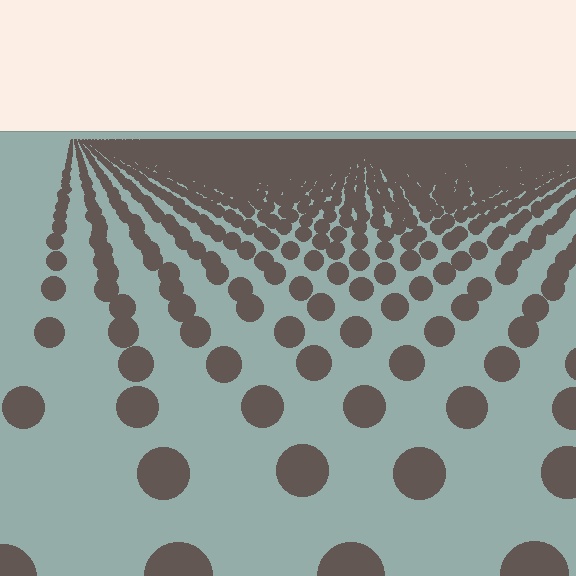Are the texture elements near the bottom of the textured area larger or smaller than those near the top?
Larger. Near the bottom, elements are closer to the viewer and appear at a bigger on-screen size.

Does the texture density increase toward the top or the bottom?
Density increases toward the top.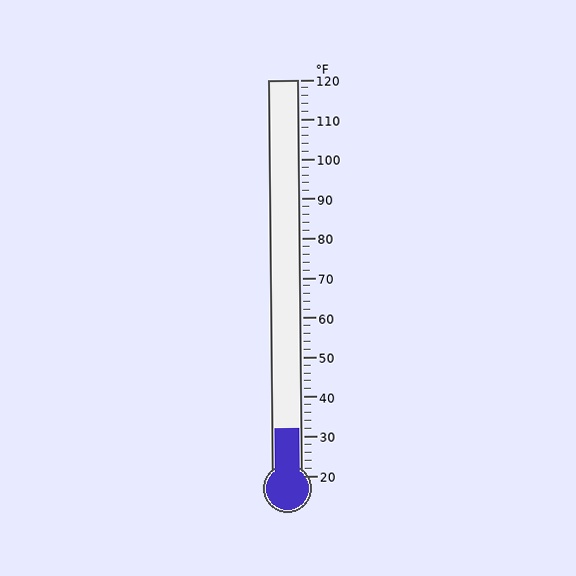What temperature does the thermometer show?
The thermometer shows approximately 32°F.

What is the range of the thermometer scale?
The thermometer scale ranges from 20°F to 120°F.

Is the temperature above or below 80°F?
The temperature is below 80°F.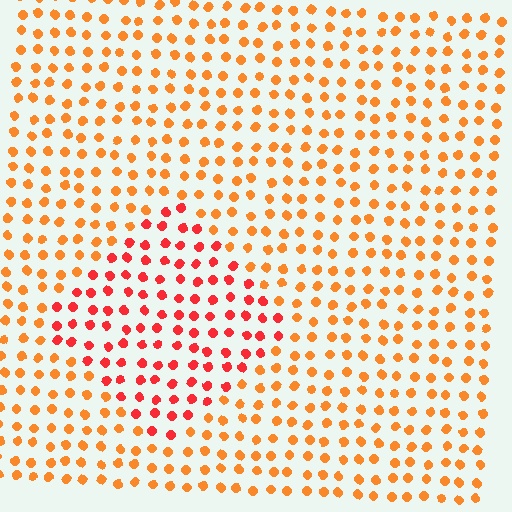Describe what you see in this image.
The image is filled with small orange elements in a uniform arrangement. A diamond-shaped region is visible where the elements are tinted to a slightly different hue, forming a subtle color boundary.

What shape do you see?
I see a diamond.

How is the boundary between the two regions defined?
The boundary is defined purely by a slight shift in hue (about 31 degrees). Spacing, size, and orientation are identical on both sides.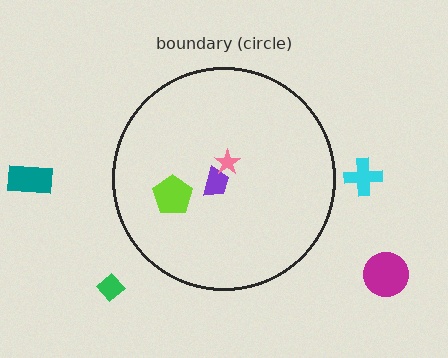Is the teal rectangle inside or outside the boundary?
Outside.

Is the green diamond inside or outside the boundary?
Outside.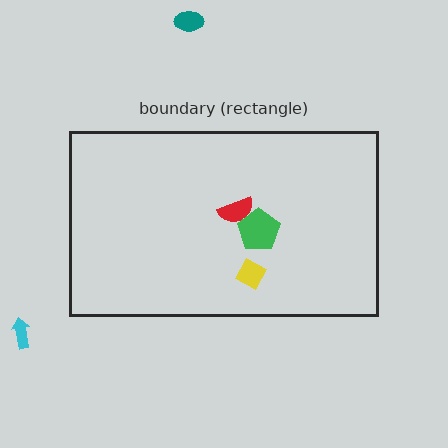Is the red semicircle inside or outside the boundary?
Inside.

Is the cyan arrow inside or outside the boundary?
Outside.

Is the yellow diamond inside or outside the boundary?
Inside.